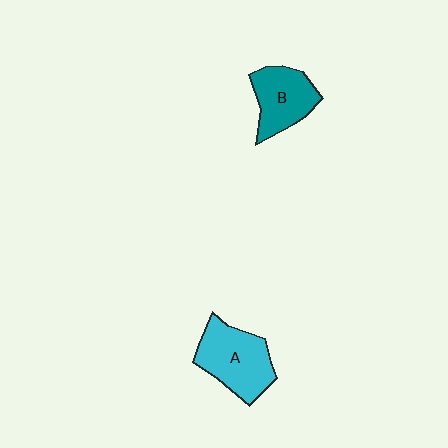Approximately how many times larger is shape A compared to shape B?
Approximately 1.3 times.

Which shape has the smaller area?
Shape B (teal).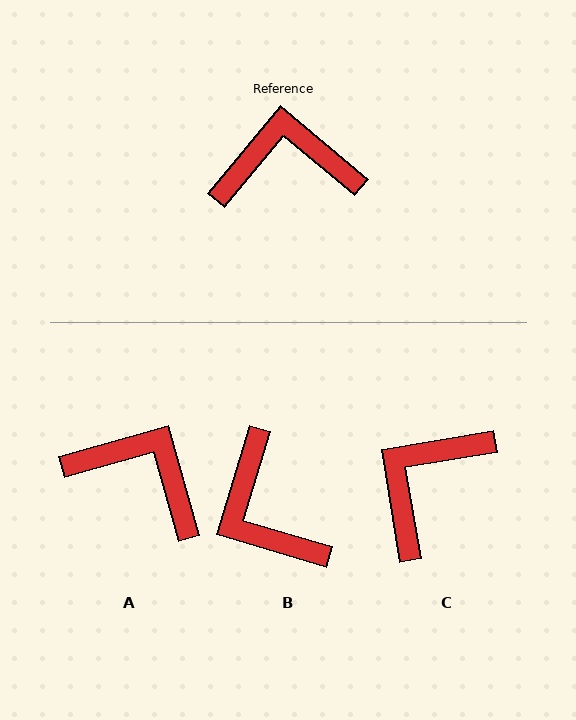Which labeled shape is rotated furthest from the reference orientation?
B, about 113 degrees away.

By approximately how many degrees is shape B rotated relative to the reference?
Approximately 113 degrees counter-clockwise.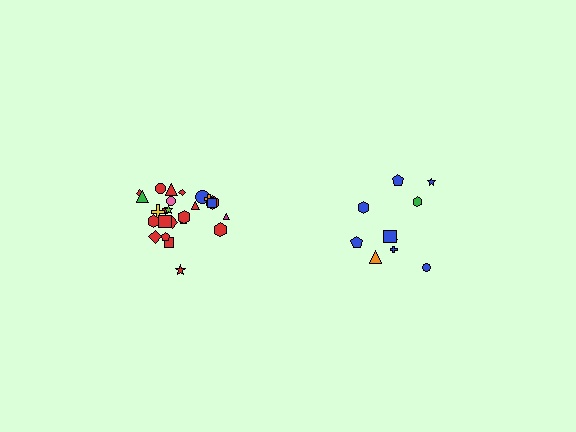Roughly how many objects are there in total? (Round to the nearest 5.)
Roughly 35 objects in total.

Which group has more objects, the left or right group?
The left group.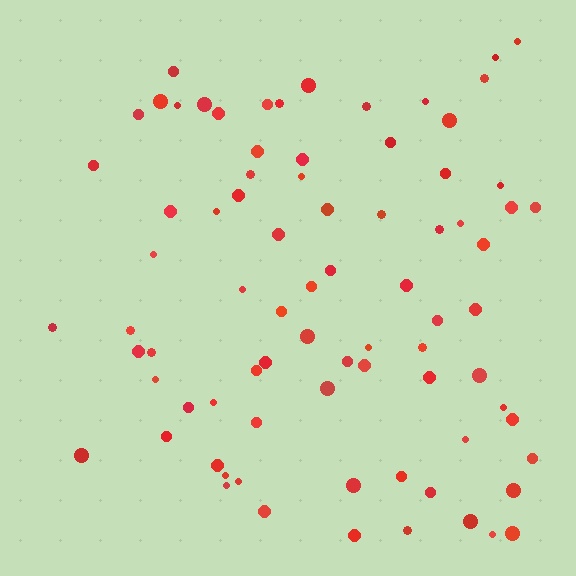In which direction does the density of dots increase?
From left to right, with the right side densest.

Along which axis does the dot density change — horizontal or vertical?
Horizontal.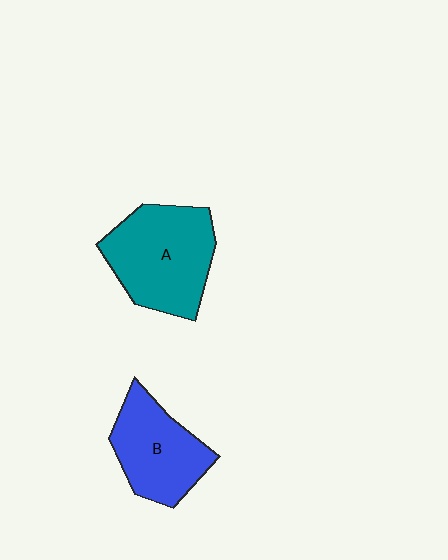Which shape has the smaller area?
Shape B (blue).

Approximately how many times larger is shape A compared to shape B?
Approximately 1.3 times.